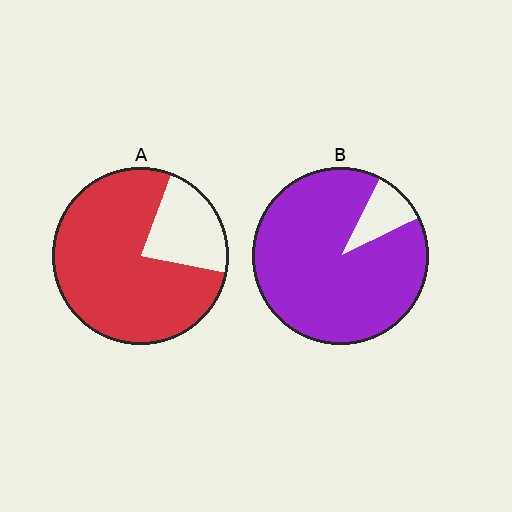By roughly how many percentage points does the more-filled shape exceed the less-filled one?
By roughly 10 percentage points (B over A).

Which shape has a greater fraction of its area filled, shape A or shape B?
Shape B.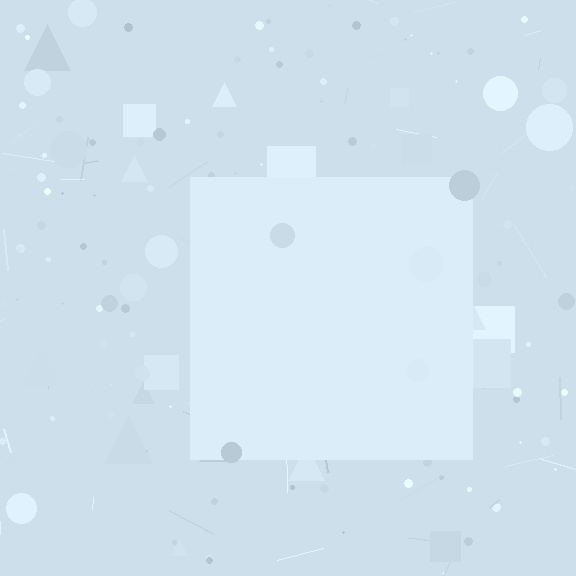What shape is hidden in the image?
A square is hidden in the image.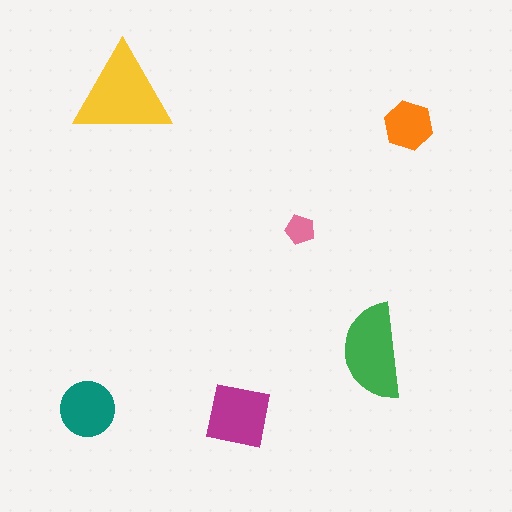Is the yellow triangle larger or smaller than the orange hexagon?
Larger.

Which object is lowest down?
The magenta square is bottommost.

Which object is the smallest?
The pink pentagon.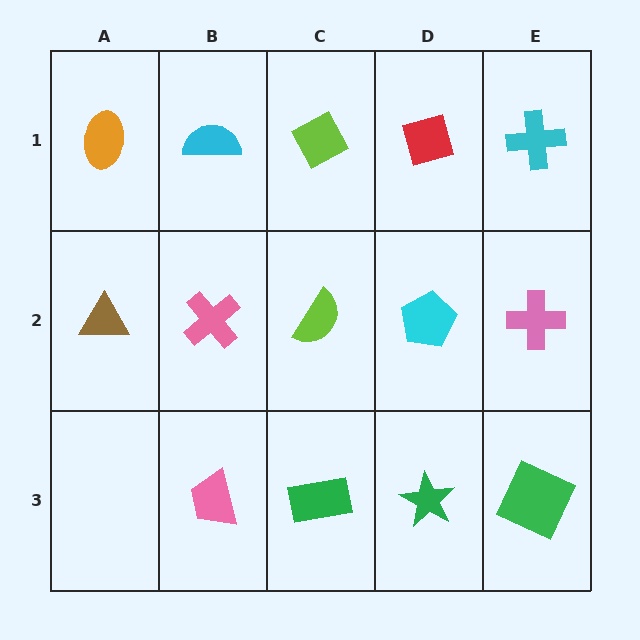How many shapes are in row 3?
4 shapes.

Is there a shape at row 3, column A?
No, that cell is empty.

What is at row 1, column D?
A red diamond.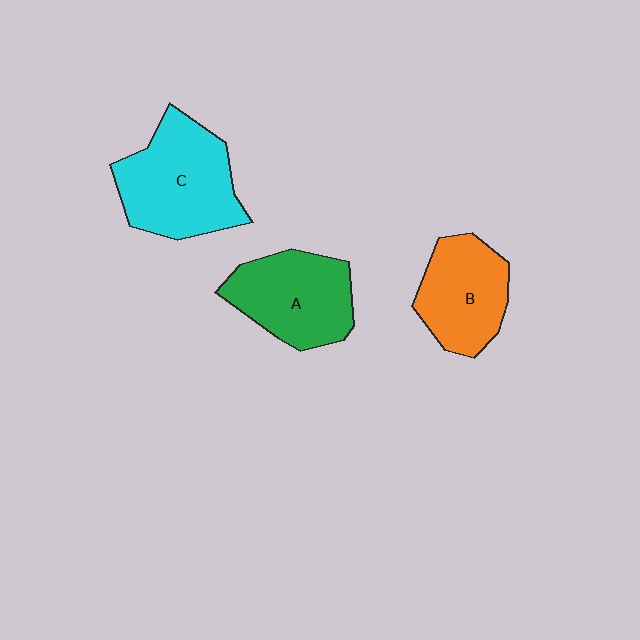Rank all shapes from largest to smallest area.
From largest to smallest: C (cyan), A (green), B (orange).